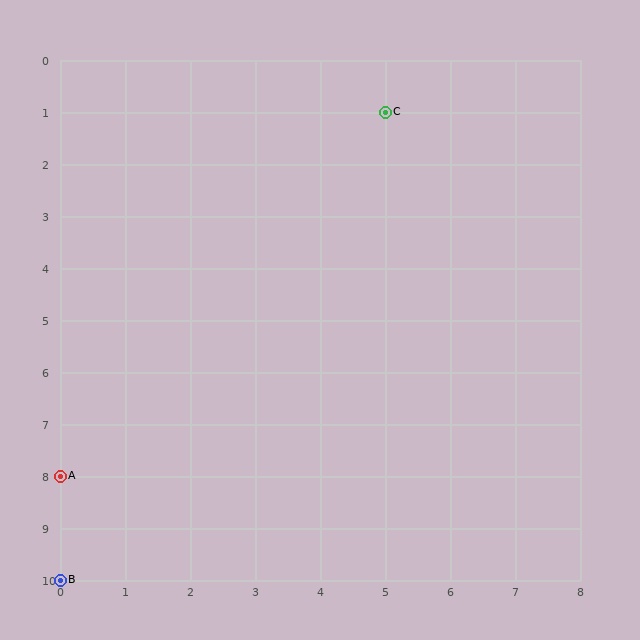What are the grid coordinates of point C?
Point C is at grid coordinates (5, 1).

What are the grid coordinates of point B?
Point B is at grid coordinates (0, 10).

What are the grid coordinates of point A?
Point A is at grid coordinates (0, 8).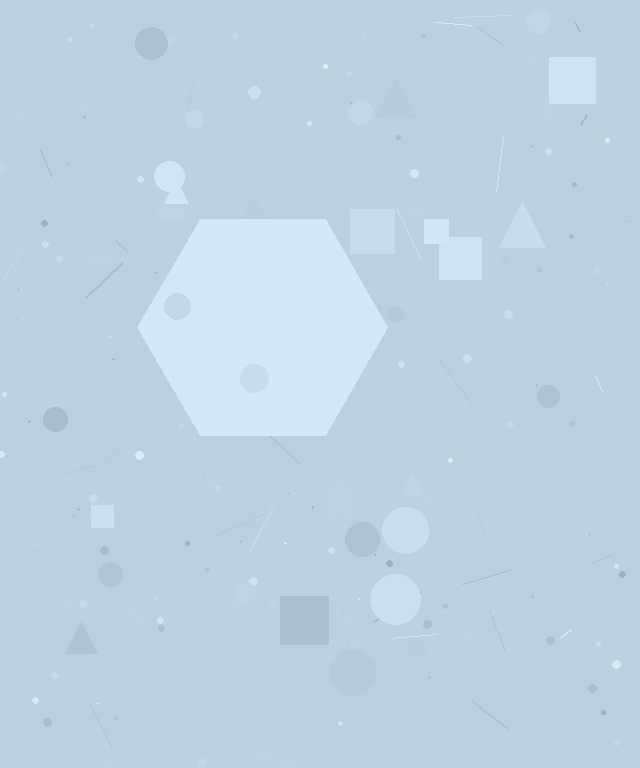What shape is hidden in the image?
A hexagon is hidden in the image.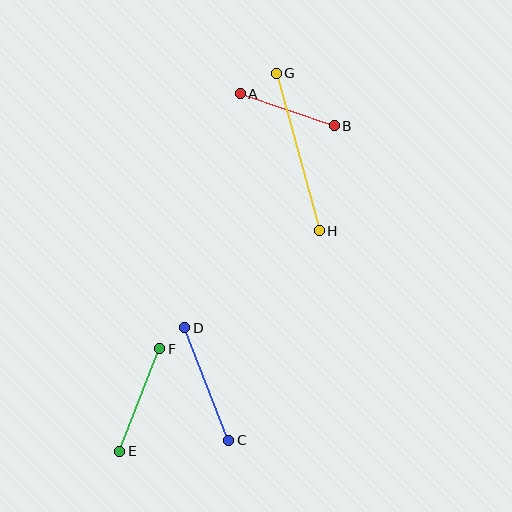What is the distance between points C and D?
The distance is approximately 120 pixels.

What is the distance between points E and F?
The distance is approximately 110 pixels.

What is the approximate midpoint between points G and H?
The midpoint is at approximately (298, 152) pixels.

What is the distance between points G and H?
The distance is approximately 163 pixels.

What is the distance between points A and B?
The distance is approximately 99 pixels.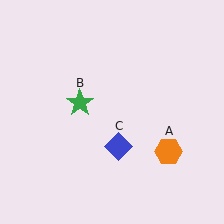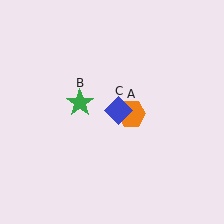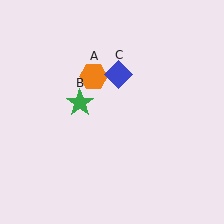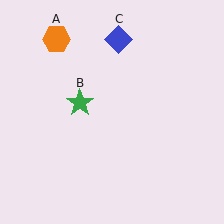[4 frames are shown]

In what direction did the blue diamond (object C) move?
The blue diamond (object C) moved up.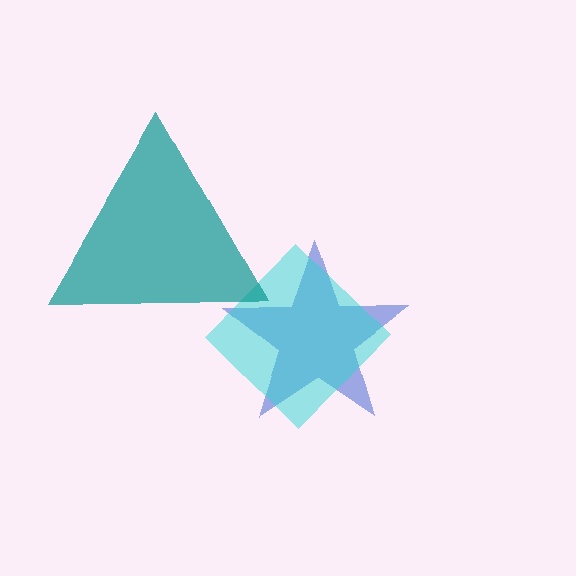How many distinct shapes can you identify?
There are 3 distinct shapes: a blue star, a cyan diamond, a teal triangle.